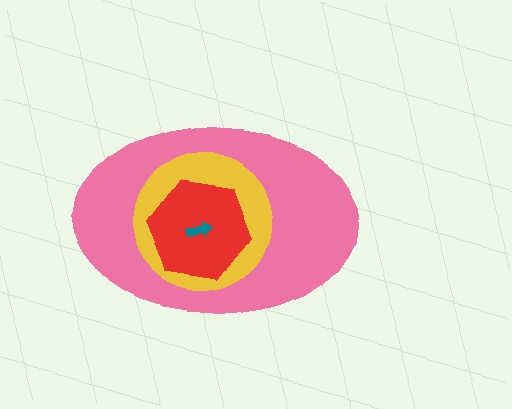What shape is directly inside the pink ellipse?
The yellow circle.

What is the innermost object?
The teal arrow.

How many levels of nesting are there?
4.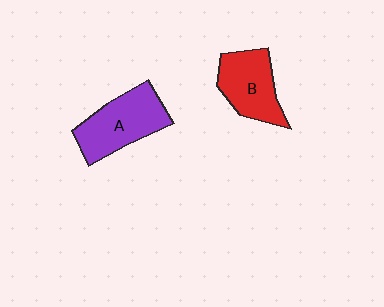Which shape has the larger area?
Shape A (purple).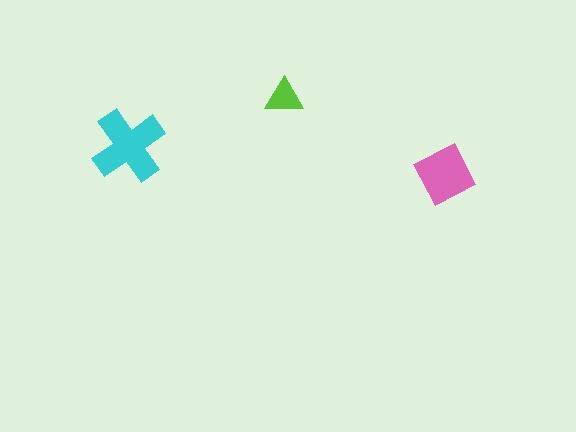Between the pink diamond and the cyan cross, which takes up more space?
The cyan cross.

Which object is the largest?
The cyan cross.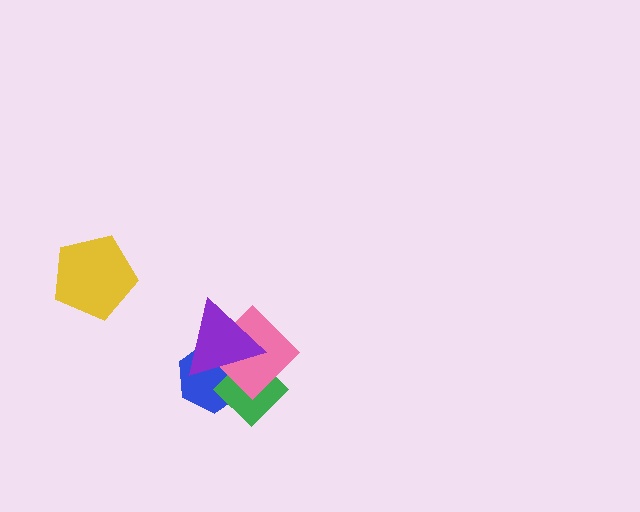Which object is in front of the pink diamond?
The purple triangle is in front of the pink diamond.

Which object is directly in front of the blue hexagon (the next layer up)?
The green diamond is directly in front of the blue hexagon.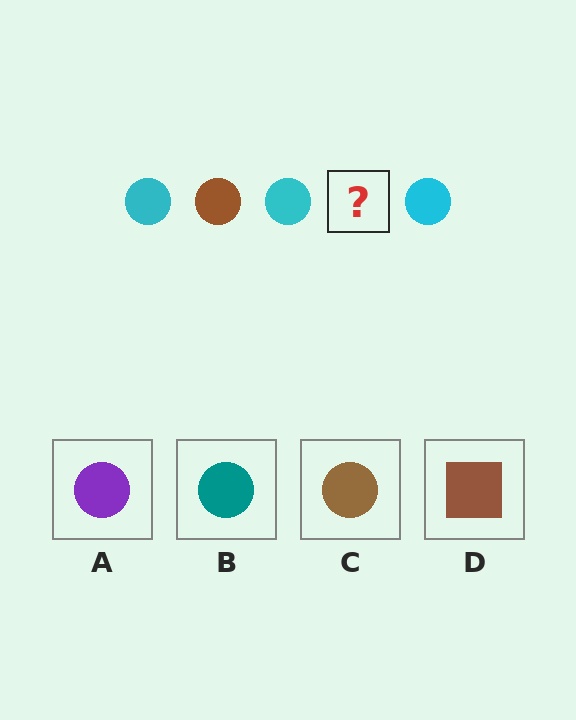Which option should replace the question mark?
Option C.